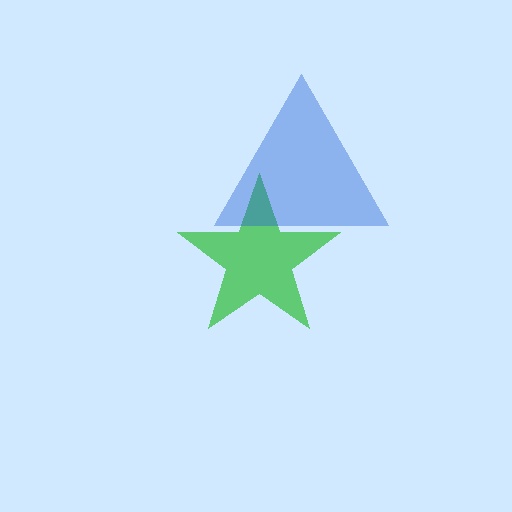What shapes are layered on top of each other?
The layered shapes are: a green star, a blue triangle.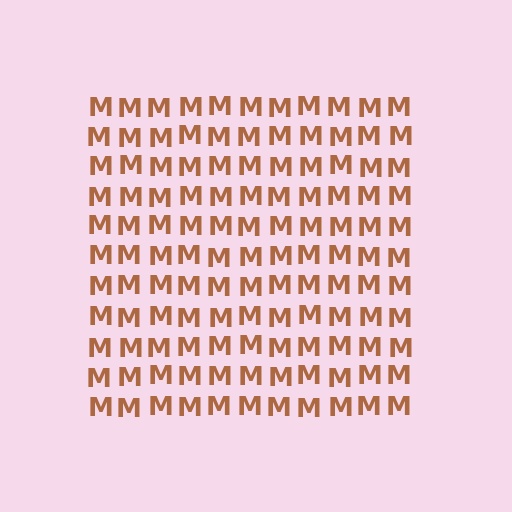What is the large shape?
The large shape is a square.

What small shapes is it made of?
It is made of small letter M's.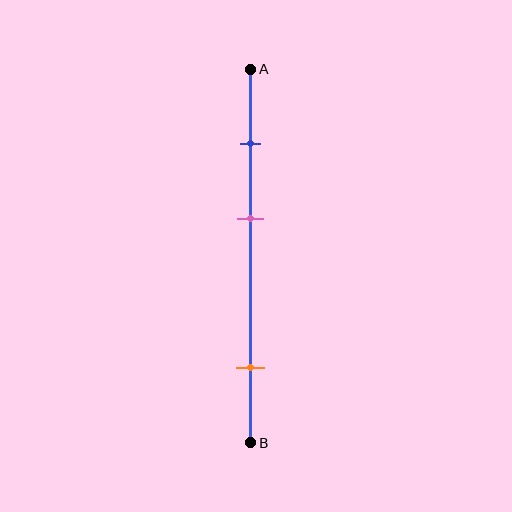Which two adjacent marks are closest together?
The blue and pink marks are the closest adjacent pair.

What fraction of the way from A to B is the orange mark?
The orange mark is approximately 80% (0.8) of the way from A to B.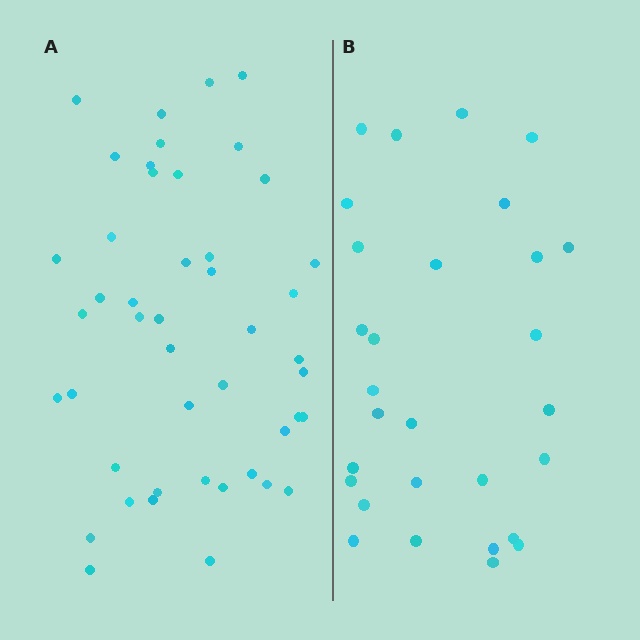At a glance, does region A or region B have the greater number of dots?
Region A (the left region) has more dots.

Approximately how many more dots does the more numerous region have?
Region A has approximately 15 more dots than region B.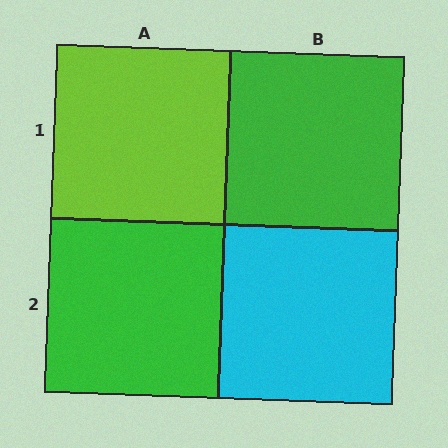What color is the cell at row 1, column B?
Green.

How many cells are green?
2 cells are green.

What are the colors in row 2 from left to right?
Green, cyan.